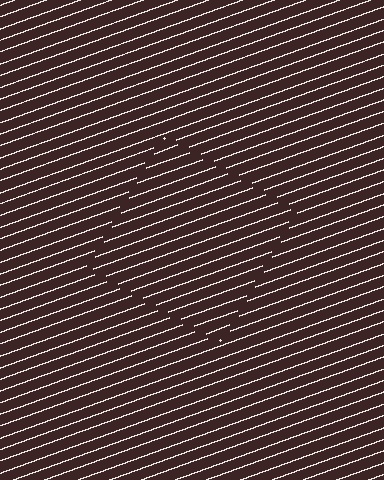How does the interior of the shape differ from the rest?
The interior of the shape contains the same grating, shifted by half a period — the contour is defined by the phase discontinuity where line-ends from the inner and outer gratings abut.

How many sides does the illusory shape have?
4 sides — the line-ends trace a square.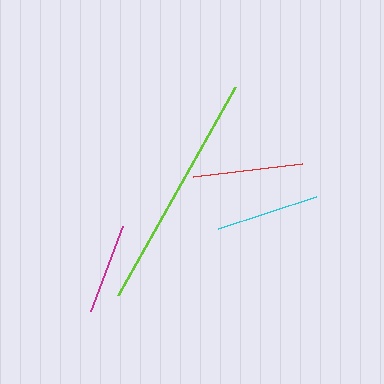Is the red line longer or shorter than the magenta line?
The red line is longer than the magenta line.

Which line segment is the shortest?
The magenta line is the shortest at approximately 91 pixels.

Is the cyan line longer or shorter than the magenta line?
The cyan line is longer than the magenta line.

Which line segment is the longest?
The lime line is the longest at approximately 240 pixels.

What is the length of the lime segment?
The lime segment is approximately 240 pixels long.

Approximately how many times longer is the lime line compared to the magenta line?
The lime line is approximately 2.6 times the length of the magenta line.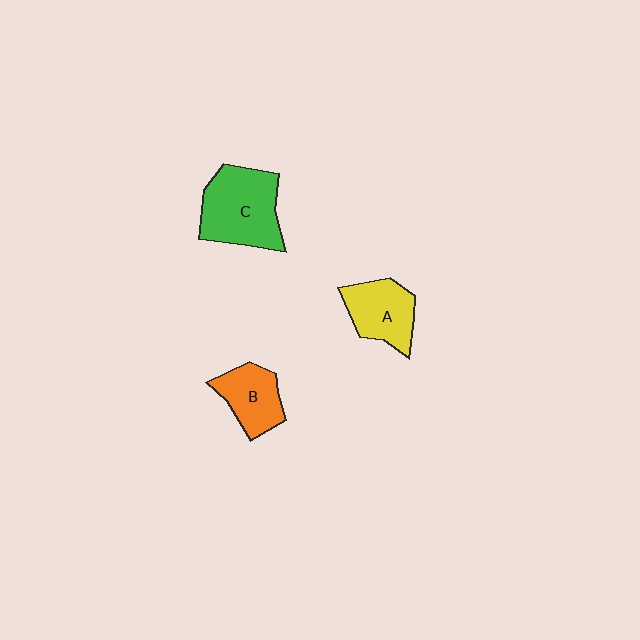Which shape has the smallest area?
Shape B (orange).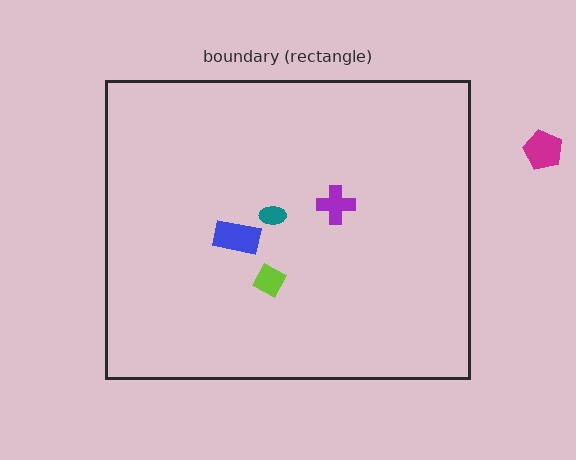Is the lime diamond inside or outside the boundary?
Inside.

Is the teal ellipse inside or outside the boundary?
Inside.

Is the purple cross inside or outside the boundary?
Inside.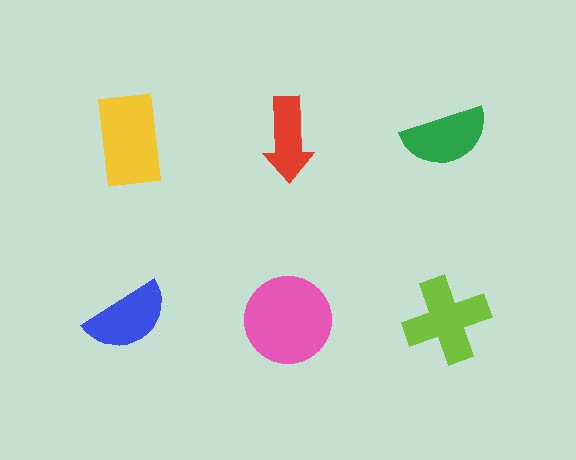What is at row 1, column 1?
A yellow rectangle.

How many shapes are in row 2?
3 shapes.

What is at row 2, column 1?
A blue semicircle.